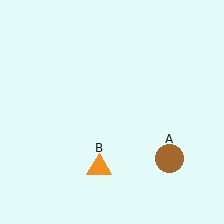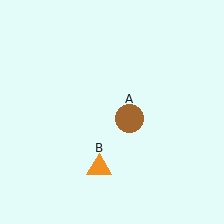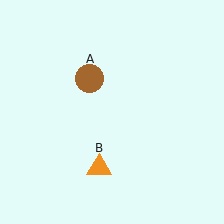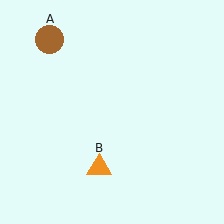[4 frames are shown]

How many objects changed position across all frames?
1 object changed position: brown circle (object A).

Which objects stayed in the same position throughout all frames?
Orange triangle (object B) remained stationary.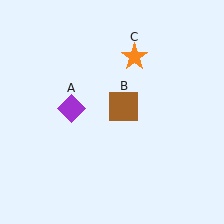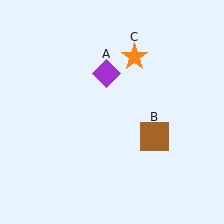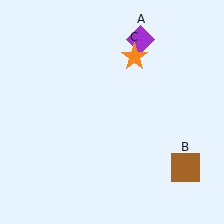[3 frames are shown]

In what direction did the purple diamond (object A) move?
The purple diamond (object A) moved up and to the right.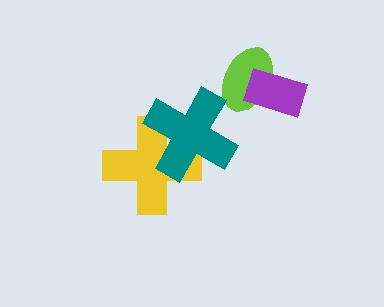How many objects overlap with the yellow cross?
1 object overlaps with the yellow cross.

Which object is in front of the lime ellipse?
The purple rectangle is in front of the lime ellipse.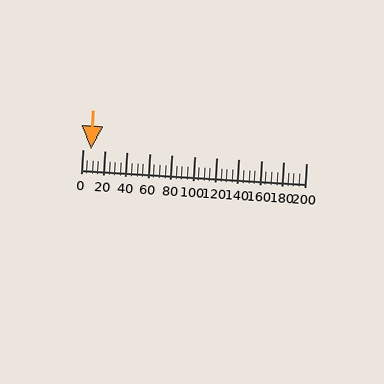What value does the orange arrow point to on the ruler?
The orange arrow points to approximately 7.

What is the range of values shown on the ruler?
The ruler shows values from 0 to 200.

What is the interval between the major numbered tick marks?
The major tick marks are spaced 20 units apart.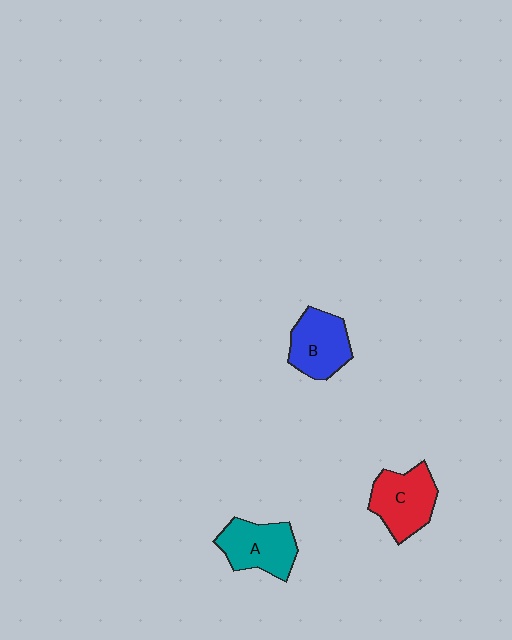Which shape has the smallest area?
Shape B (blue).